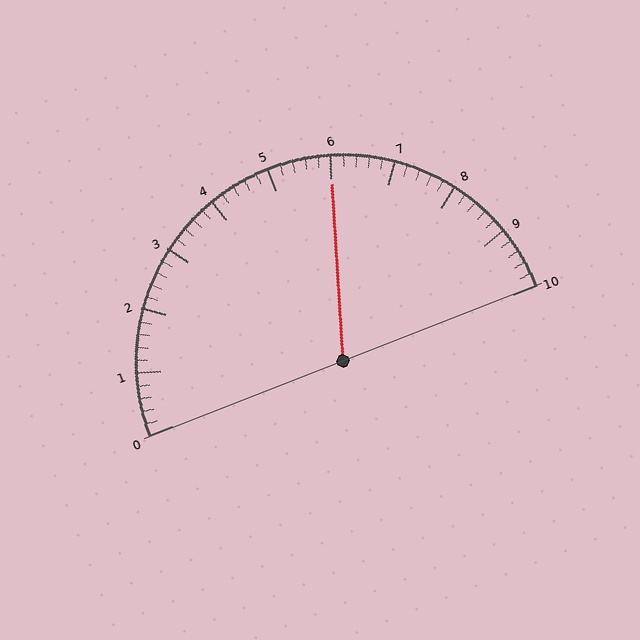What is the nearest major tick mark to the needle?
The nearest major tick mark is 6.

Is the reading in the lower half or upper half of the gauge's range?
The reading is in the upper half of the range (0 to 10).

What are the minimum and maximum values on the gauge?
The gauge ranges from 0 to 10.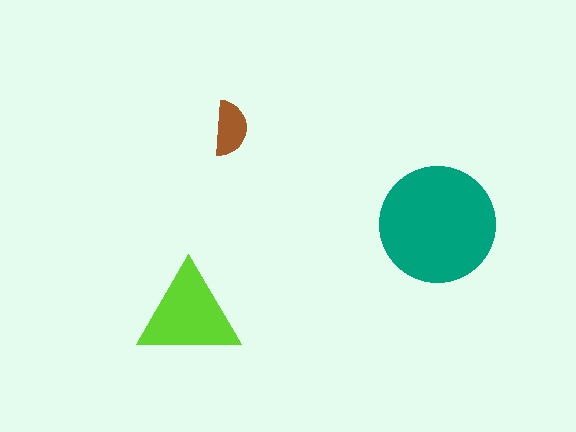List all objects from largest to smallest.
The teal circle, the lime triangle, the brown semicircle.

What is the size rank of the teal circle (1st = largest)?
1st.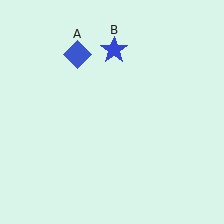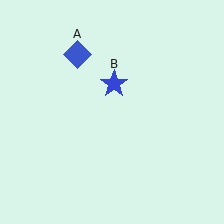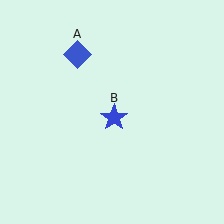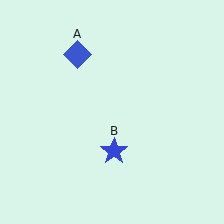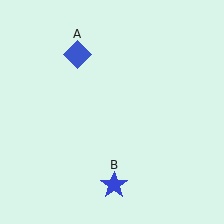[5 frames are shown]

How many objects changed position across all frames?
1 object changed position: blue star (object B).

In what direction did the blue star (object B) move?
The blue star (object B) moved down.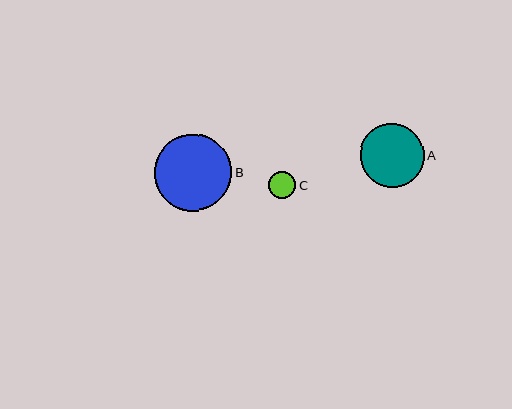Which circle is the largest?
Circle B is the largest with a size of approximately 77 pixels.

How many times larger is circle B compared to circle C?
Circle B is approximately 2.9 times the size of circle C.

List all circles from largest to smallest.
From largest to smallest: B, A, C.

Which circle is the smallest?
Circle C is the smallest with a size of approximately 27 pixels.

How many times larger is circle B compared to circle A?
Circle B is approximately 1.2 times the size of circle A.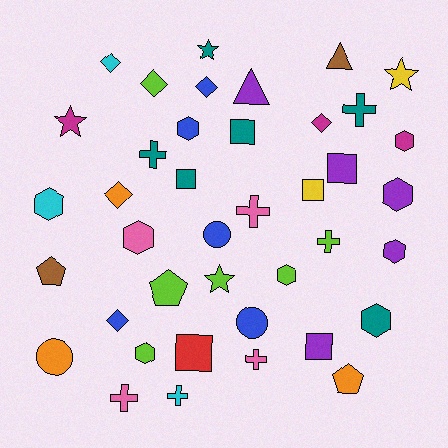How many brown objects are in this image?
There are 2 brown objects.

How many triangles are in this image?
There are 2 triangles.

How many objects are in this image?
There are 40 objects.